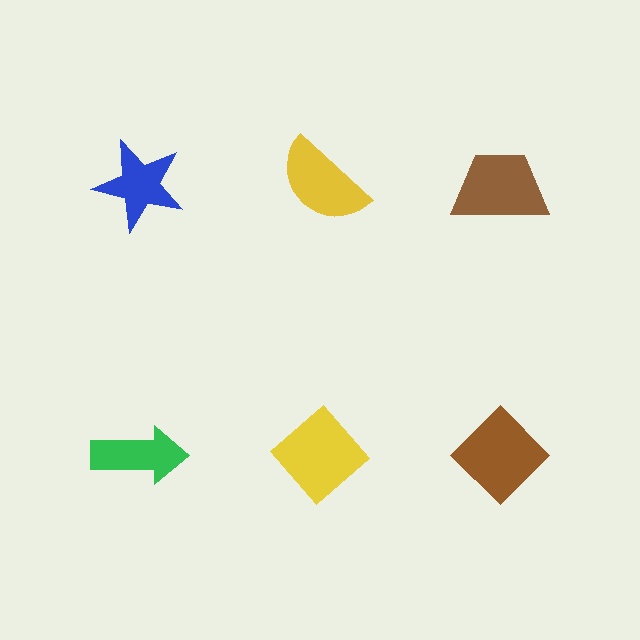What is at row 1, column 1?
A blue star.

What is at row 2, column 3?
A brown diamond.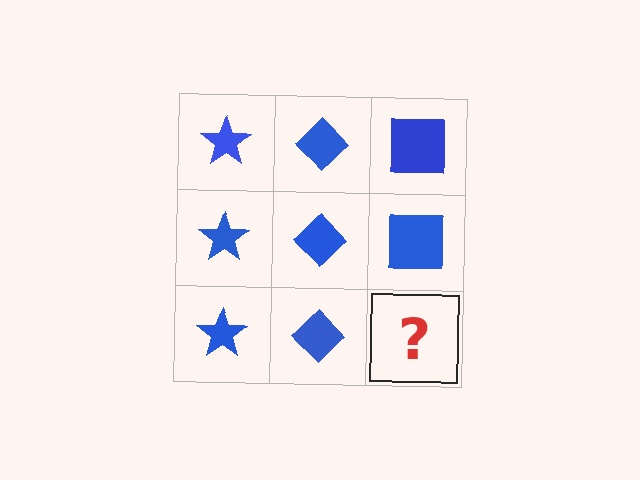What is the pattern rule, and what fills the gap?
The rule is that each column has a consistent shape. The gap should be filled with a blue square.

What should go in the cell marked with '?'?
The missing cell should contain a blue square.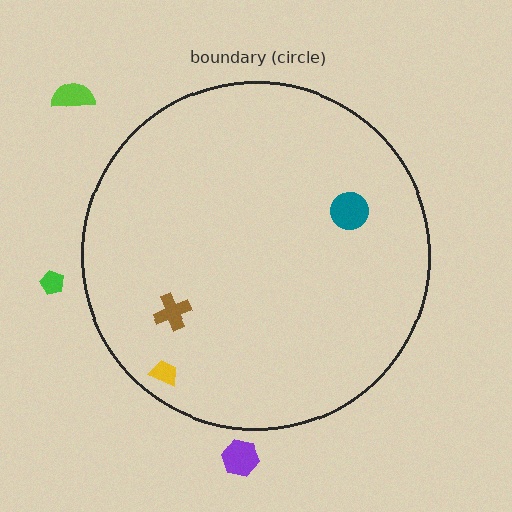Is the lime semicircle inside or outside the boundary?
Outside.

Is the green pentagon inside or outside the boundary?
Outside.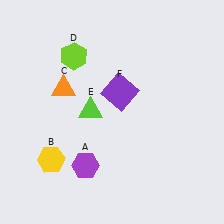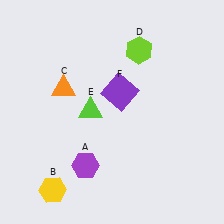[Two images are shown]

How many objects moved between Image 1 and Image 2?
2 objects moved between the two images.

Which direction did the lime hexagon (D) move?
The lime hexagon (D) moved right.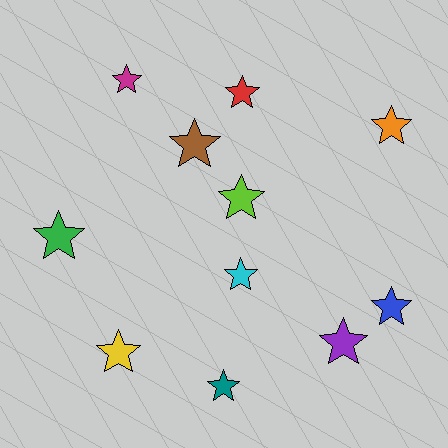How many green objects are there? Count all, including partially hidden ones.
There is 1 green object.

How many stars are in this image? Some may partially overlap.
There are 11 stars.